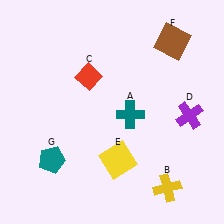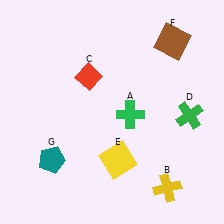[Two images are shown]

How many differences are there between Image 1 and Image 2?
There are 2 differences between the two images.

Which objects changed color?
A changed from teal to green. D changed from purple to green.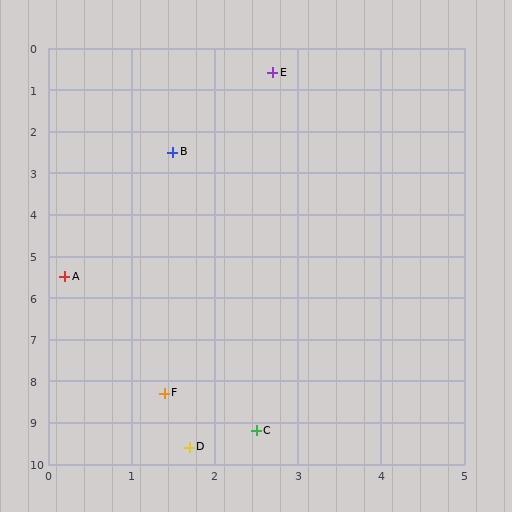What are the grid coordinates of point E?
Point E is at approximately (2.7, 0.6).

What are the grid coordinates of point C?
Point C is at approximately (2.5, 9.2).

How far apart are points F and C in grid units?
Points F and C are about 1.4 grid units apart.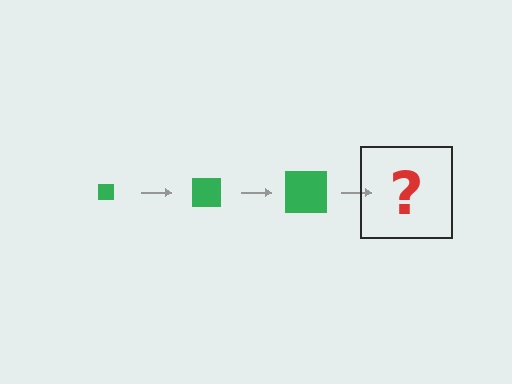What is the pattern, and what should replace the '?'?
The pattern is that the square gets progressively larger each step. The '?' should be a green square, larger than the previous one.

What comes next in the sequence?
The next element should be a green square, larger than the previous one.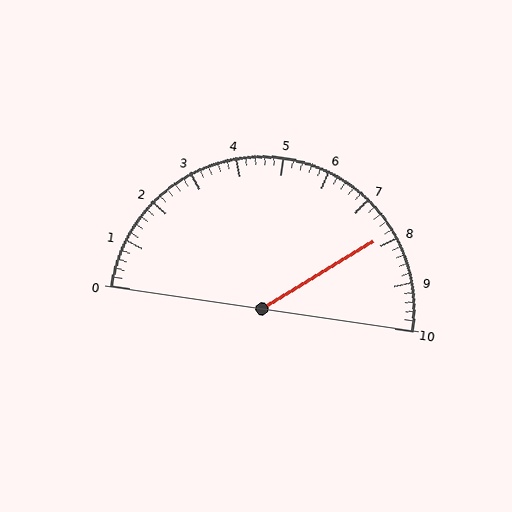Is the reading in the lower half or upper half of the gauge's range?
The reading is in the upper half of the range (0 to 10).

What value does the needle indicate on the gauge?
The needle indicates approximately 7.8.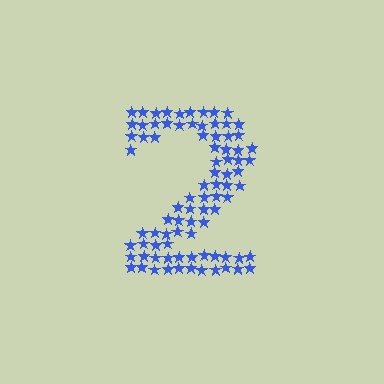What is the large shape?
The large shape is the digit 2.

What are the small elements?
The small elements are stars.